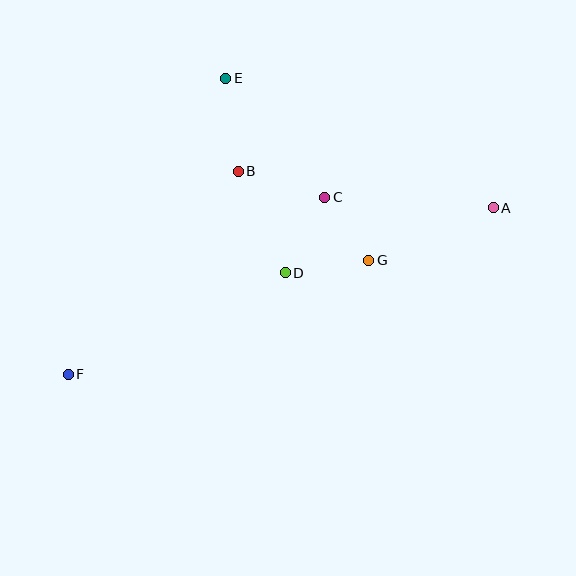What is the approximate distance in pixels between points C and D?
The distance between C and D is approximately 85 pixels.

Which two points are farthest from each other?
Points A and F are farthest from each other.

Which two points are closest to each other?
Points C and G are closest to each other.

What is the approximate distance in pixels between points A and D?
The distance between A and D is approximately 218 pixels.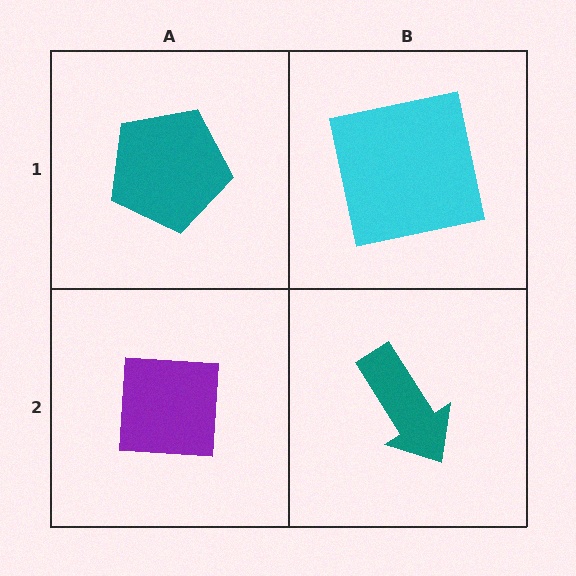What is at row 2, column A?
A purple square.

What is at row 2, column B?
A teal arrow.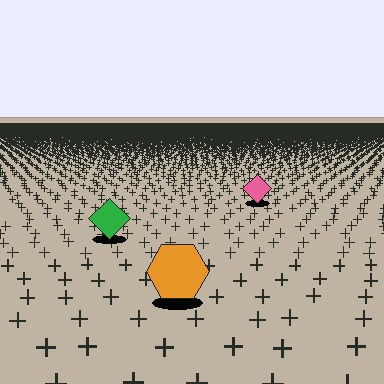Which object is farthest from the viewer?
The pink diamond is farthest from the viewer. It appears smaller and the ground texture around it is denser.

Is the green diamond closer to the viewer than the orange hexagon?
No. The orange hexagon is closer — you can tell from the texture gradient: the ground texture is coarser near it.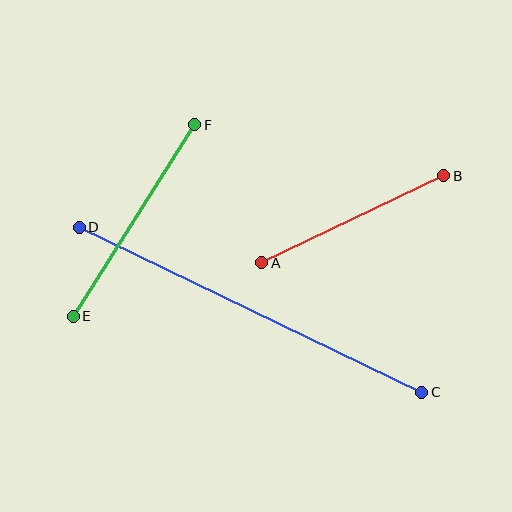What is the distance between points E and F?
The distance is approximately 227 pixels.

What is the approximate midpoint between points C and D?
The midpoint is at approximately (250, 310) pixels.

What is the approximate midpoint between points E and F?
The midpoint is at approximately (134, 221) pixels.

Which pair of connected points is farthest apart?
Points C and D are farthest apart.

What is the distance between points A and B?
The distance is approximately 202 pixels.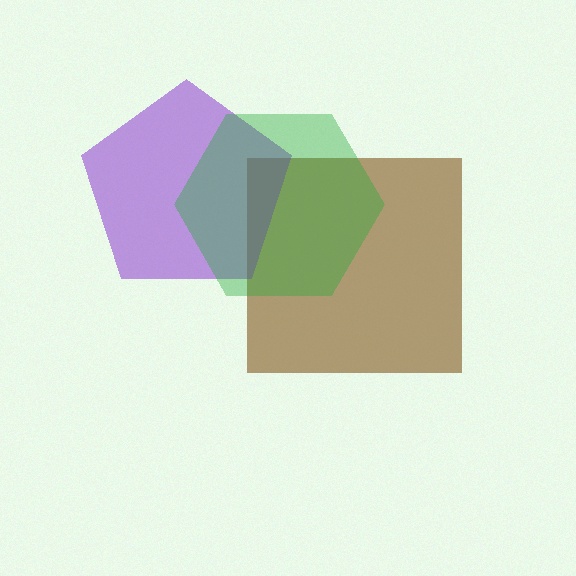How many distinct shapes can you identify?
There are 3 distinct shapes: a brown square, a purple pentagon, a green hexagon.